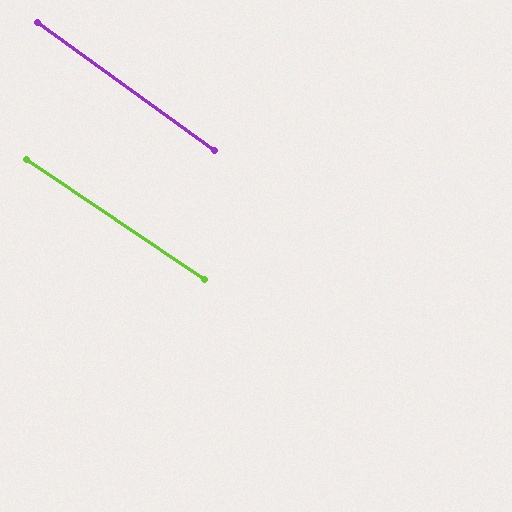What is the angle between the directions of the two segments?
Approximately 2 degrees.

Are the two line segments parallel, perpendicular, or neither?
Parallel — their directions differ by only 1.9°.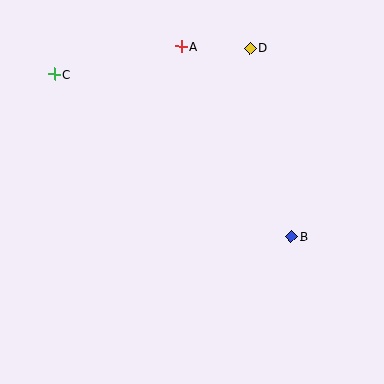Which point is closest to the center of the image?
Point B at (291, 236) is closest to the center.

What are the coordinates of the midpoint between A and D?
The midpoint between A and D is at (216, 47).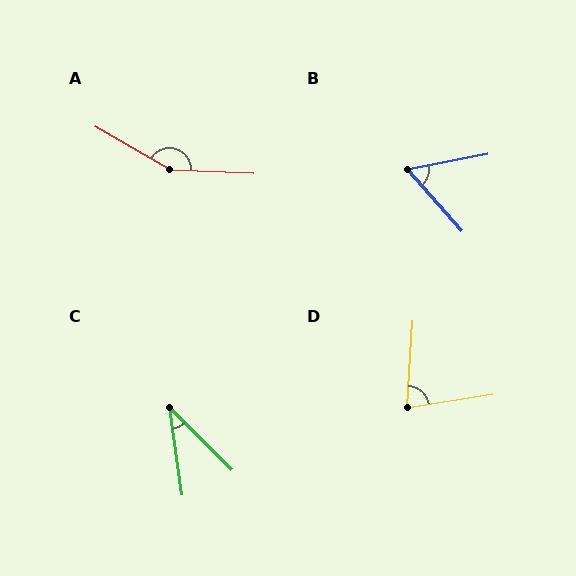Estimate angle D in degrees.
Approximately 77 degrees.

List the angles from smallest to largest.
C (37°), B (59°), D (77°), A (153°).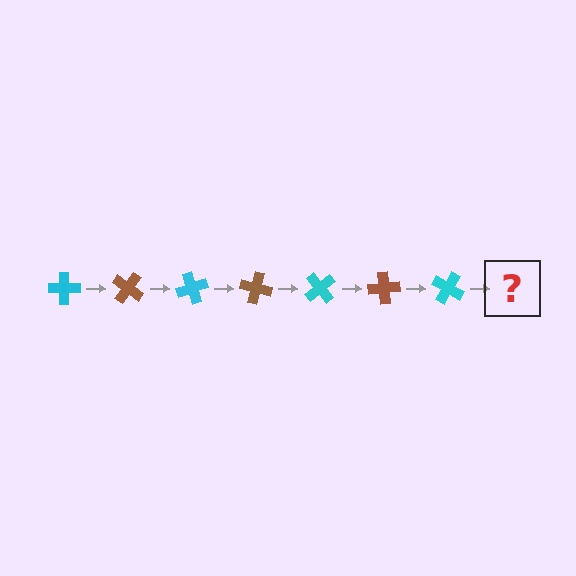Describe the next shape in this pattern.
It should be a brown cross, rotated 245 degrees from the start.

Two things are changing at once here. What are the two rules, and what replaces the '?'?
The two rules are that it rotates 35 degrees each step and the color cycles through cyan and brown. The '?' should be a brown cross, rotated 245 degrees from the start.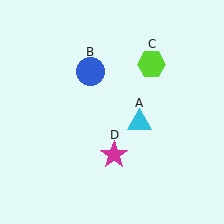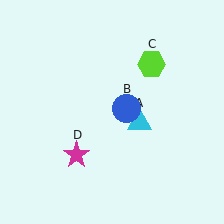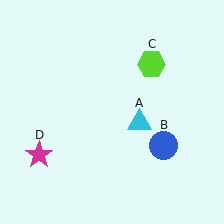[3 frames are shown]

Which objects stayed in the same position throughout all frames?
Cyan triangle (object A) and lime hexagon (object C) remained stationary.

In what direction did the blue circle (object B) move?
The blue circle (object B) moved down and to the right.